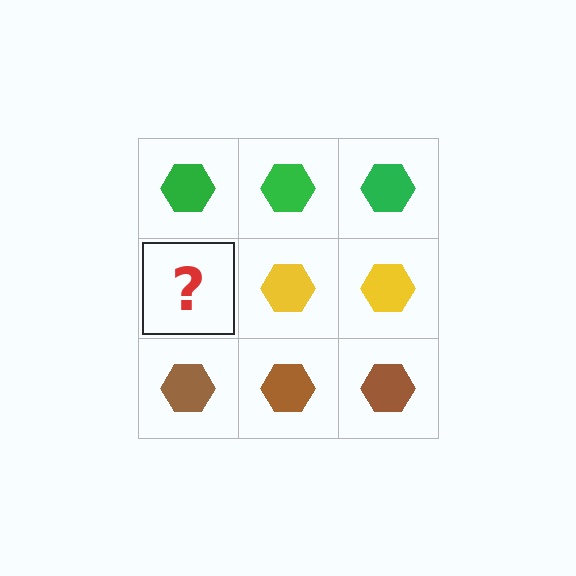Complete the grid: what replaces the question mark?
The question mark should be replaced with a yellow hexagon.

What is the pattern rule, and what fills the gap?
The rule is that each row has a consistent color. The gap should be filled with a yellow hexagon.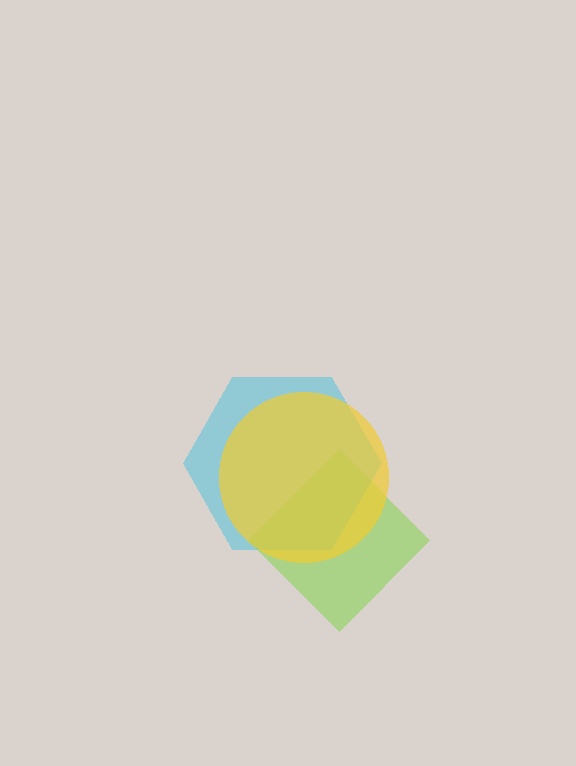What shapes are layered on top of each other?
The layered shapes are: a lime diamond, a cyan hexagon, a yellow circle.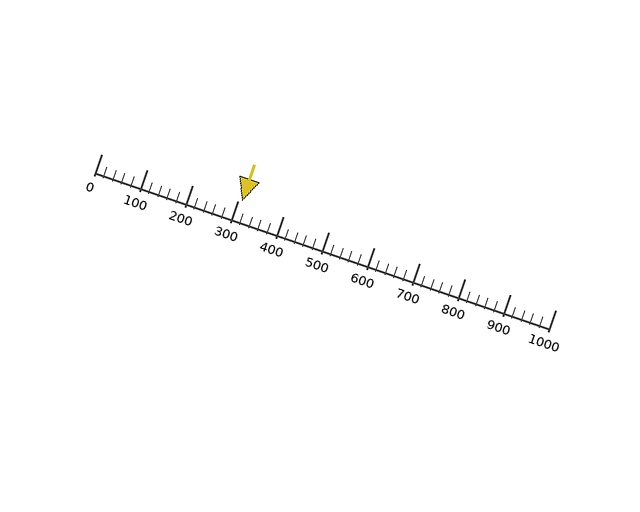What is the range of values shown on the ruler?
The ruler shows values from 0 to 1000.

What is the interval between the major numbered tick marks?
The major tick marks are spaced 100 units apart.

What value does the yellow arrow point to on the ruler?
The yellow arrow points to approximately 309.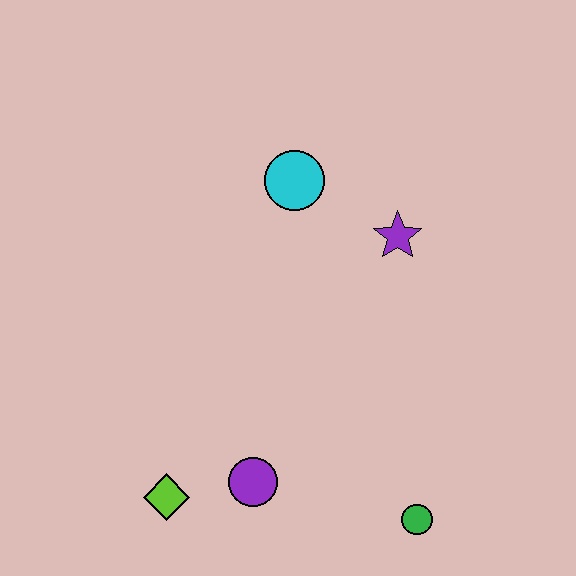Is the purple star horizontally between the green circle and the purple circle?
Yes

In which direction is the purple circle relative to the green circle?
The purple circle is to the left of the green circle.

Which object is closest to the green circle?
The purple circle is closest to the green circle.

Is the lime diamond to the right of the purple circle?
No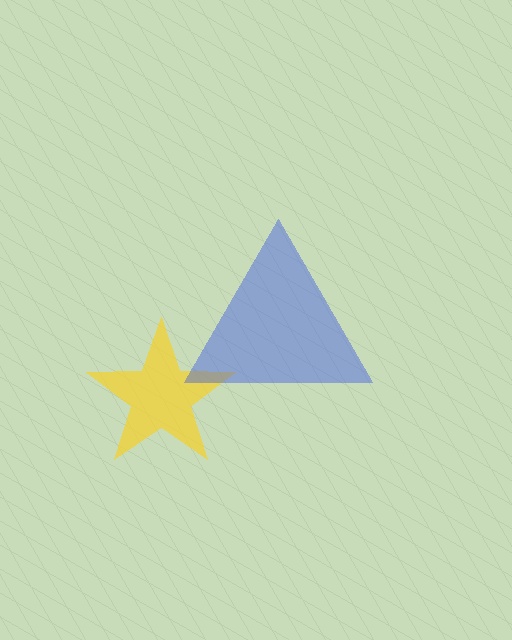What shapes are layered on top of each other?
The layered shapes are: a yellow star, a blue triangle.